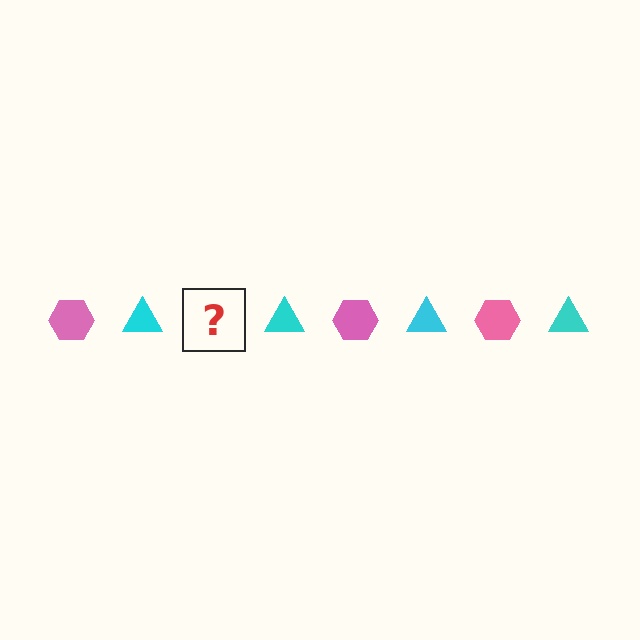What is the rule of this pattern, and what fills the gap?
The rule is that the pattern alternates between pink hexagon and cyan triangle. The gap should be filled with a pink hexagon.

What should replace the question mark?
The question mark should be replaced with a pink hexagon.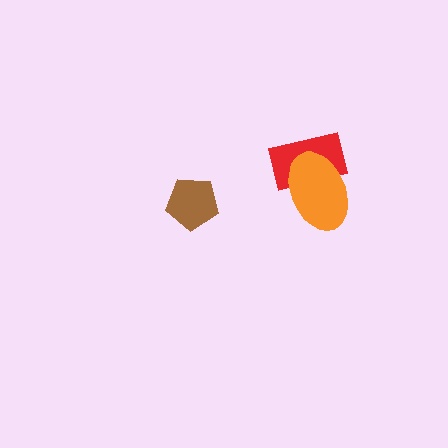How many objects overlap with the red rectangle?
1 object overlaps with the red rectangle.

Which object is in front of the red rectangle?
The orange ellipse is in front of the red rectangle.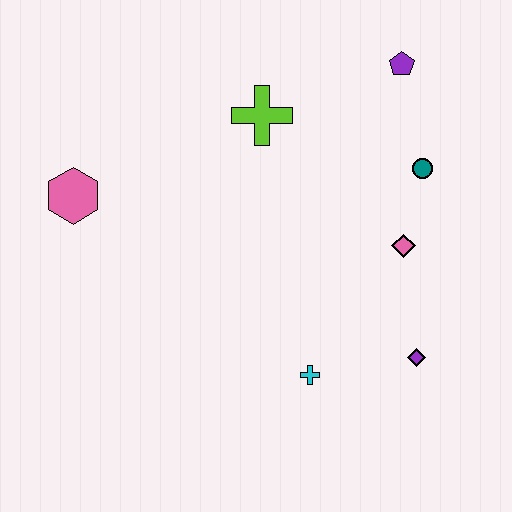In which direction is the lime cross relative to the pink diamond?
The lime cross is to the left of the pink diamond.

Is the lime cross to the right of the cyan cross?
No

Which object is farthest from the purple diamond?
The pink hexagon is farthest from the purple diamond.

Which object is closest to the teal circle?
The pink diamond is closest to the teal circle.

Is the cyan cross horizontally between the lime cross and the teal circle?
Yes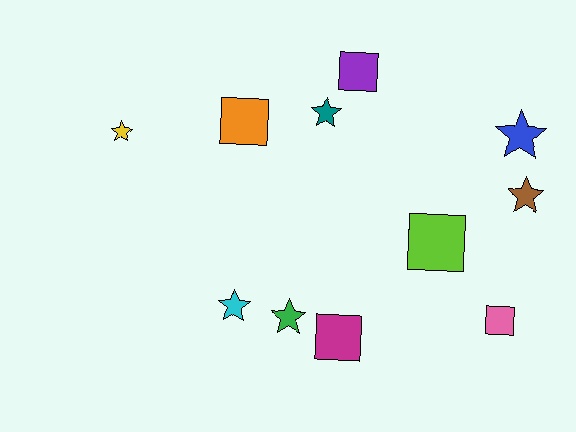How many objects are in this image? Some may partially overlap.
There are 11 objects.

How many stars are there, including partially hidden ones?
There are 6 stars.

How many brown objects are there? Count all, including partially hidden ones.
There is 1 brown object.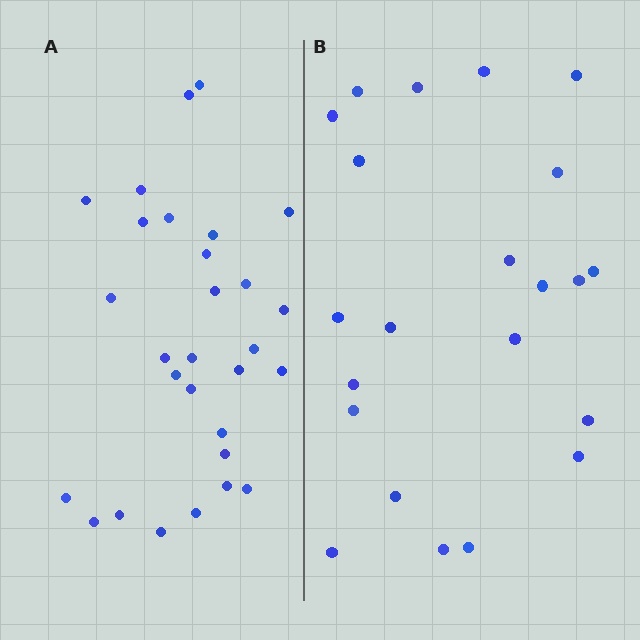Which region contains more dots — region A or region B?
Region A (the left region) has more dots.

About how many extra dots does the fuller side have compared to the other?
Region A has roughly 8 or so more dots than region B.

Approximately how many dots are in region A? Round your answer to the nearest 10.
About 30 dots. (The exact count is 29, which rounds to 30.)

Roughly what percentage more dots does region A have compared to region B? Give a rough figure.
About 30% more.